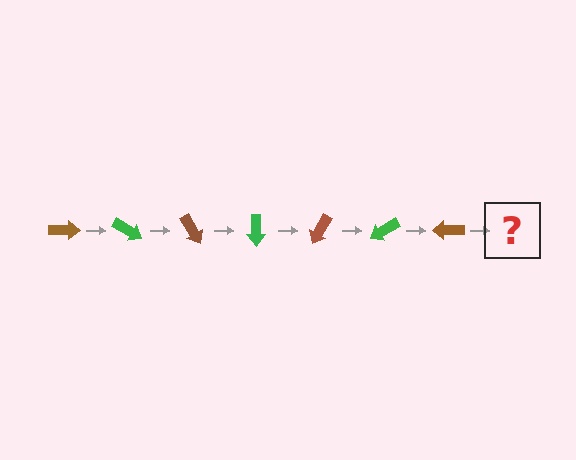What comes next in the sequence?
The next element should be a green arrow, rotated 210 degrees from the start.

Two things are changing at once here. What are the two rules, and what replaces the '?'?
The two rules are that it rotates 30 degrees each step and the color cycles through brown and green. The '?' should be a green arrow, rotated 210 degrees from the start.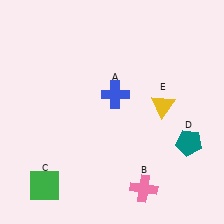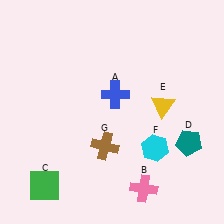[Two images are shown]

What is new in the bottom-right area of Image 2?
A cyan hexagon (F) was added in the bottom-right area of Image 2.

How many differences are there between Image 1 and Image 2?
There are 2 differences between the two images.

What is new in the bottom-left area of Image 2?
A brown cross (G) was added in the bottom-left area of Image 2.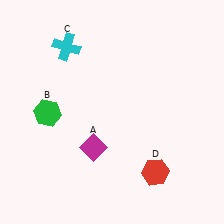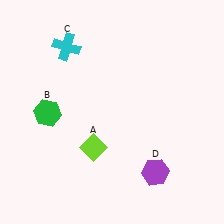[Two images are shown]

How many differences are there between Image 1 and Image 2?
There are 2 differences between the two images.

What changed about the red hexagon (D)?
In Image 1, D is red. In Image 2, it changed to purple.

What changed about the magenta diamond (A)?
In Image 1, A is magenta. In Image 2, it changed to lime.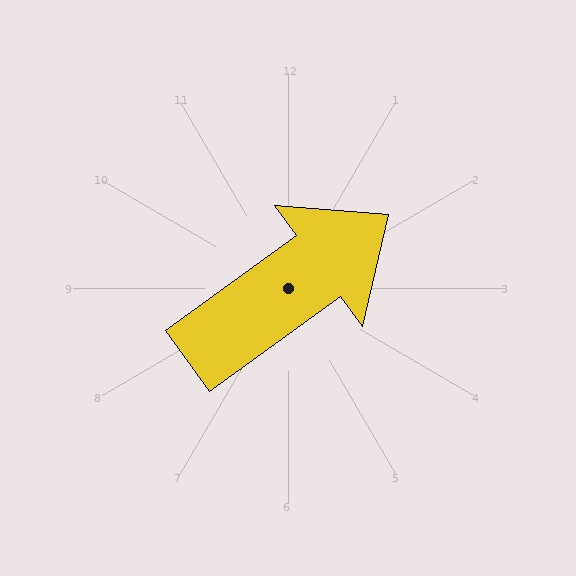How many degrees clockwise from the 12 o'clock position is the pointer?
Approximately 54 degrees.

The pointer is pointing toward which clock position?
Roughly 2 o'clock.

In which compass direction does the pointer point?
Northeast.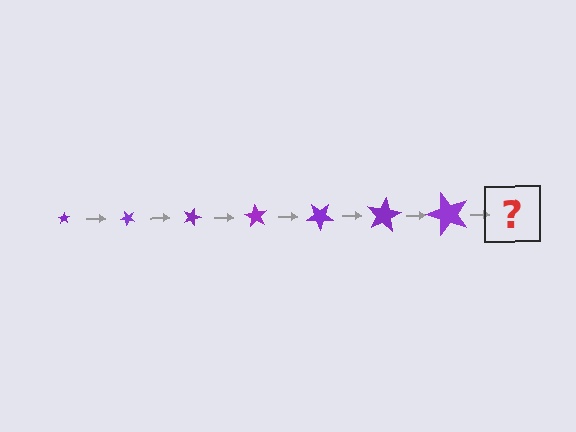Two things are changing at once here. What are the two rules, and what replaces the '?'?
The two rules are that the star grows larger each step and it rotates 45 degrees each step. The '?' should be a star, larger than the previous one and rotated 315 degrees from the start.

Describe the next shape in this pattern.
It should be a star, larger than the previous one and rotated 315 degrees from the start.